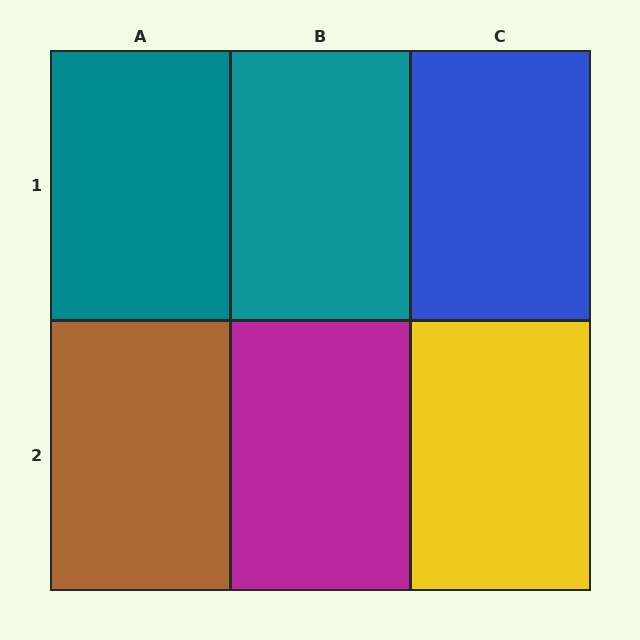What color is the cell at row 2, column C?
Yellow.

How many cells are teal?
2 cells are teal.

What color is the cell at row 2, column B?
Magenta.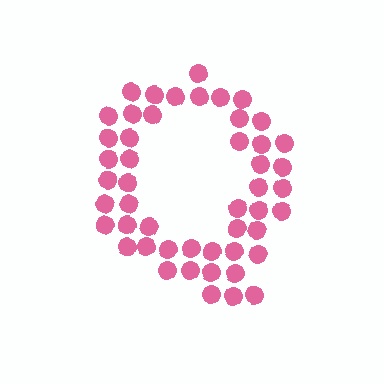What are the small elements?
The small elements are circles.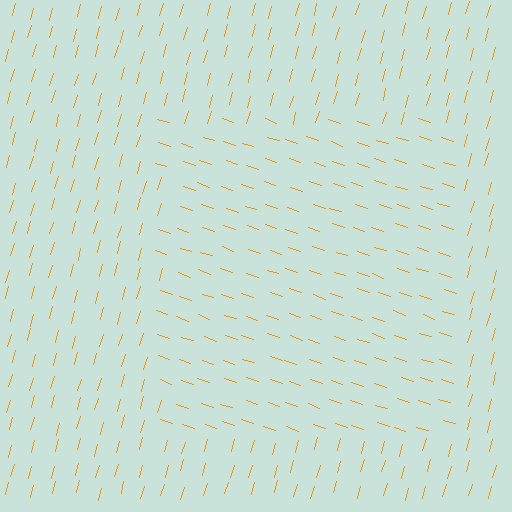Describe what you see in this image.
The image is filled with small orange line segments. A rectangle region in the image has lines oriented differently from the surrounding lines, creating a visible texture boundary.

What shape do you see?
I see a rectangle.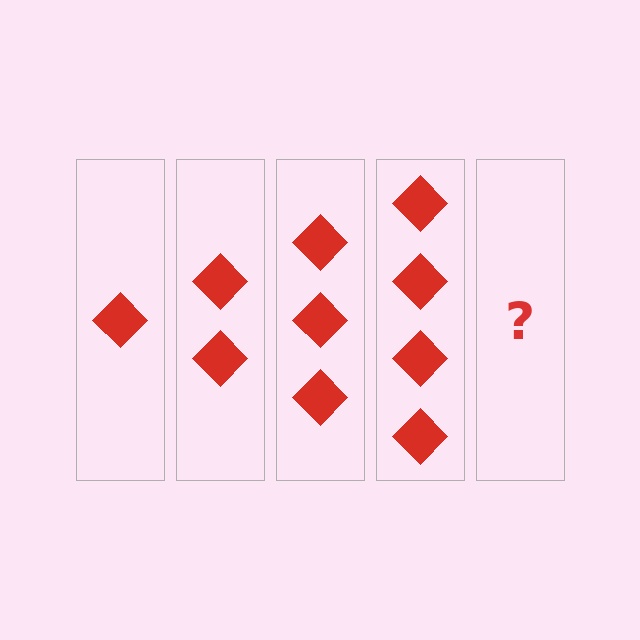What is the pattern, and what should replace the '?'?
The pattern is that each step adds one more diamond. The '?' should be 5 diamonds.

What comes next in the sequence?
The next element should be 5 diamonds.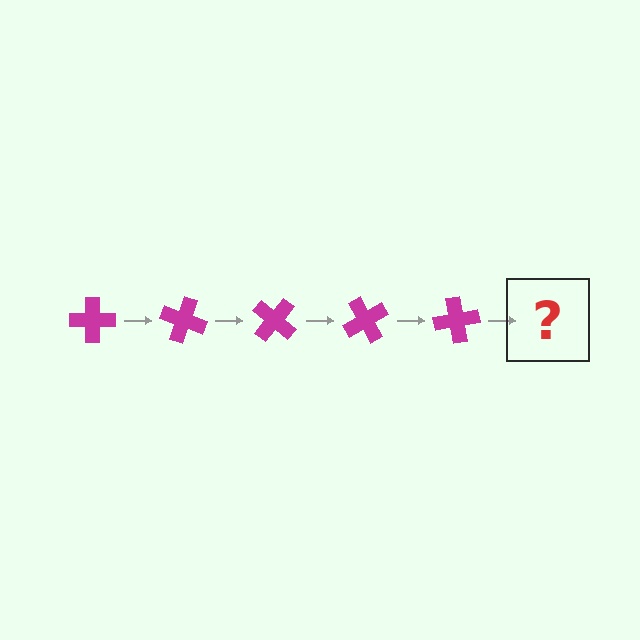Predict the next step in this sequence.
The next step is a magenta cross rotated 100 degrees.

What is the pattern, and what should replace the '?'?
The pattern is that the cross rotates 20 degrees each step. The '?' should be a magenta cross rotated 100 degrees.